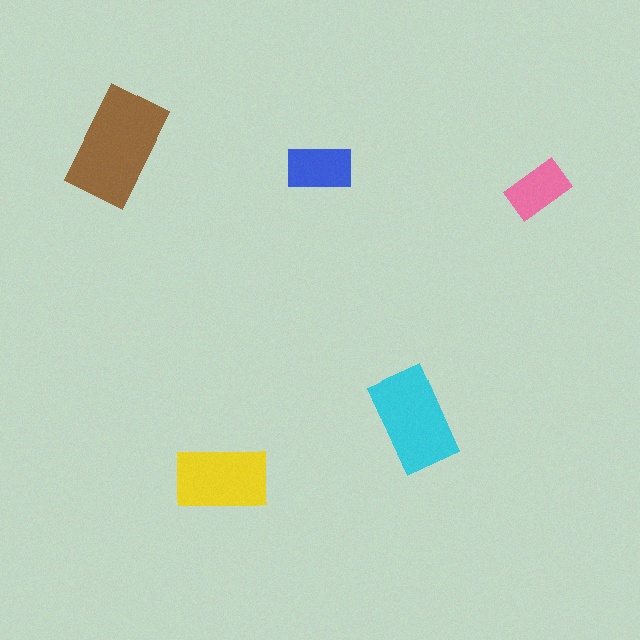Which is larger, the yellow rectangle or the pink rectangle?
The yellow one.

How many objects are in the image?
There are 5 objects in the image.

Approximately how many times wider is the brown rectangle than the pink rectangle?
About 2 times wider.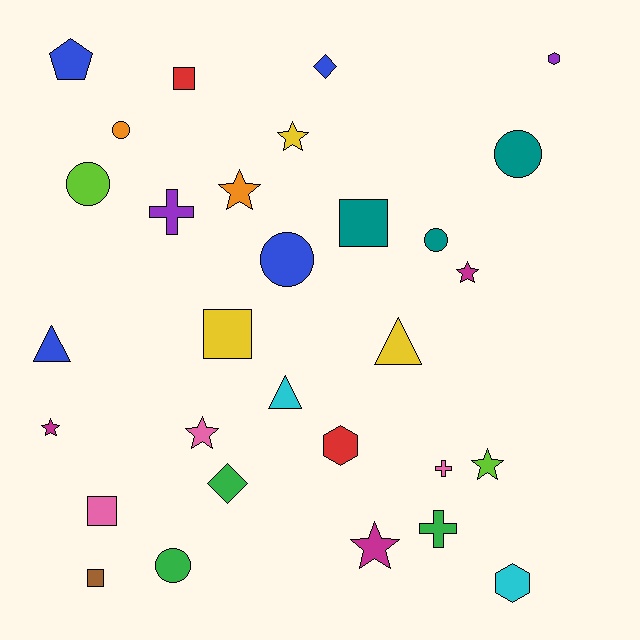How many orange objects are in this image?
There are 2 orange objects.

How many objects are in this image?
There are 30 objects.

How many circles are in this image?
There are 6 circles.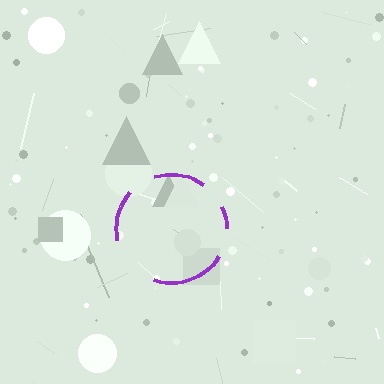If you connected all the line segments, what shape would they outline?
They would outline a circle.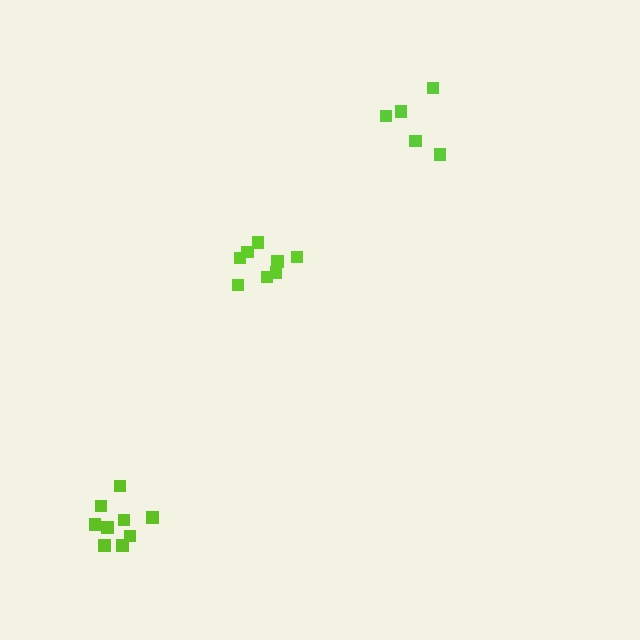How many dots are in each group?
Group 1: 9 dots, Group 2: 8 dots, Group 3: 5 dots (22 total).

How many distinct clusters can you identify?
There are 3 distinct clusters.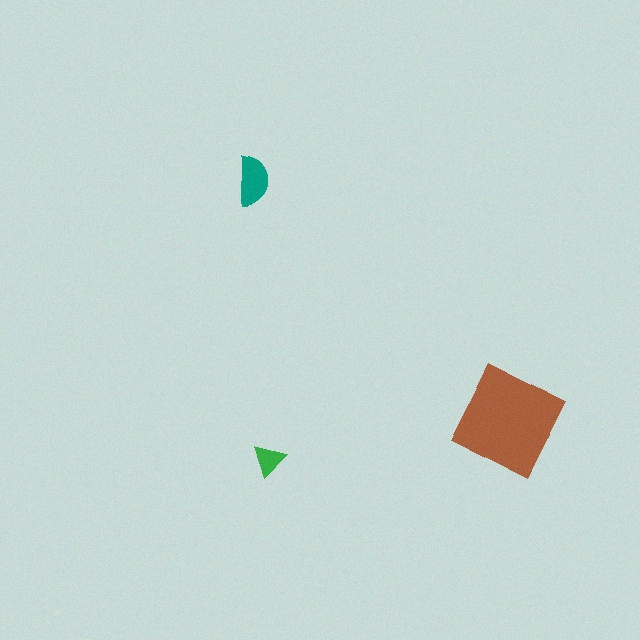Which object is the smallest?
The green triangle.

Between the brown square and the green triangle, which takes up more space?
The brown square.